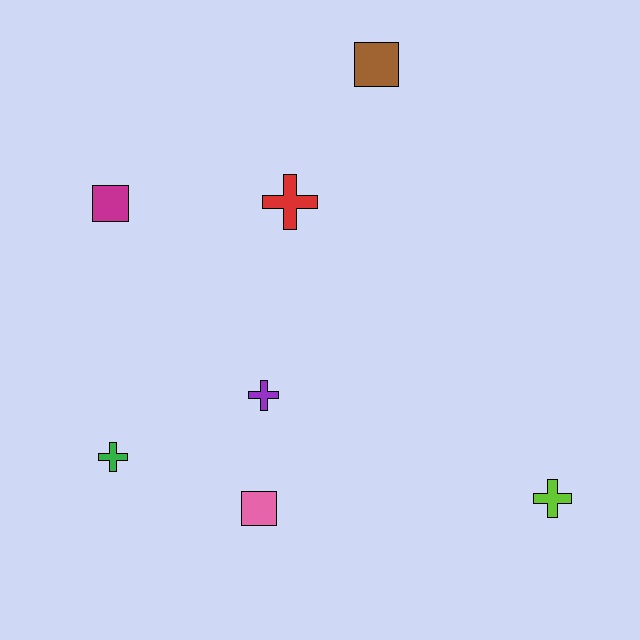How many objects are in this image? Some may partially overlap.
There are 7 objects.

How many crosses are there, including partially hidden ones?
There are 4 crosses.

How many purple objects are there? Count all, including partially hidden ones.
There is 1 purple object.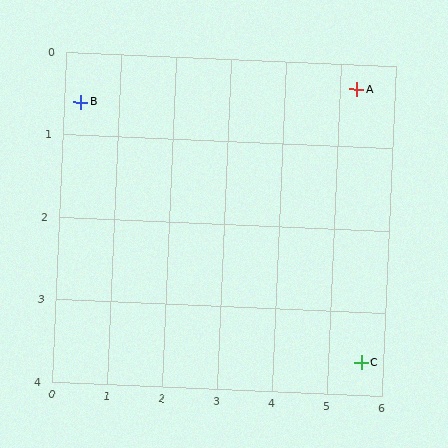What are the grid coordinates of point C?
Point C is at approximately (5.6, 3.6).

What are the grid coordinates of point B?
Point B is at approximately (0.3, 0.6).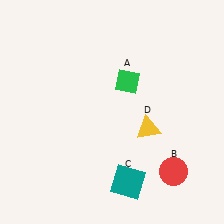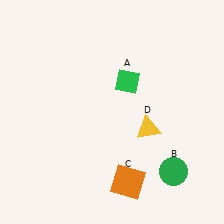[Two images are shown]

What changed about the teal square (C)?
In Image 1, C is teal. In Image 2, it changed to orange.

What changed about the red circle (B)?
In Image 1, B is red. In Image 2, it changed to green.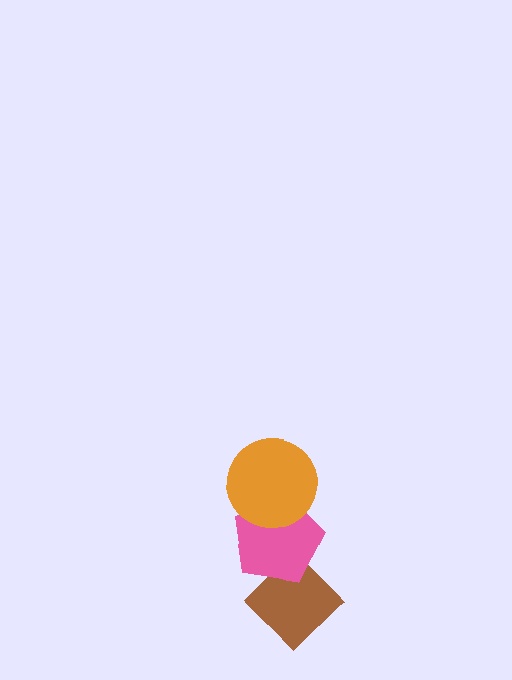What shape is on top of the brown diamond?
The pink pentagon is on top of the brown diamond.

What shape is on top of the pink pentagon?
The orange circle is on top of the pink pentagon.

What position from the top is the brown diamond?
The brown diamond is 3rd from the top.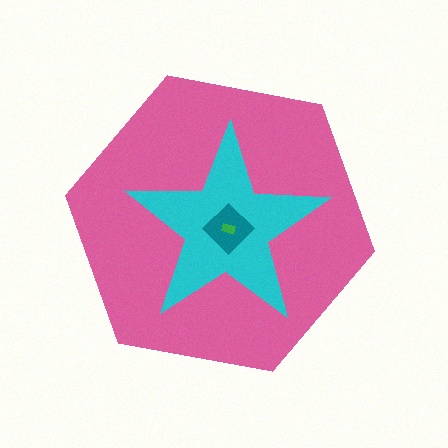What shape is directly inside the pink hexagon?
The cyan star.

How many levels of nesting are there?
4.